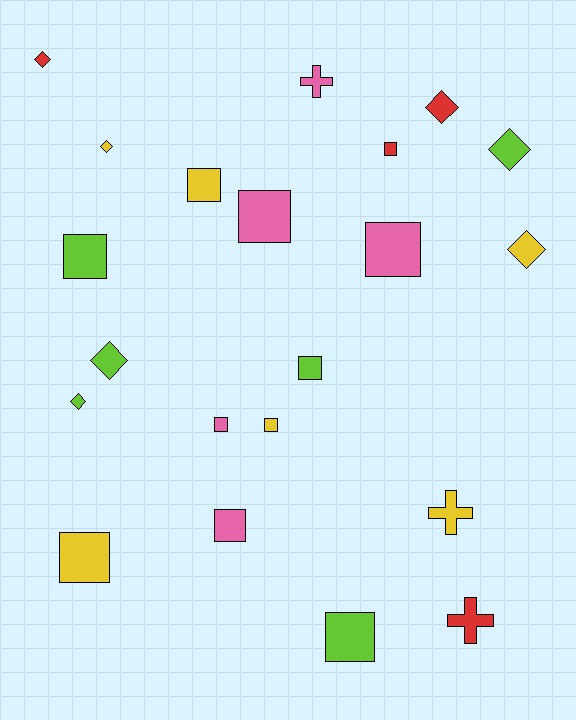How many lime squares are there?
There are 3 lime squares.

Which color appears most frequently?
Lime, with 6 objects.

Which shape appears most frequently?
Square, with 11 objects.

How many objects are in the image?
There are 21 objects.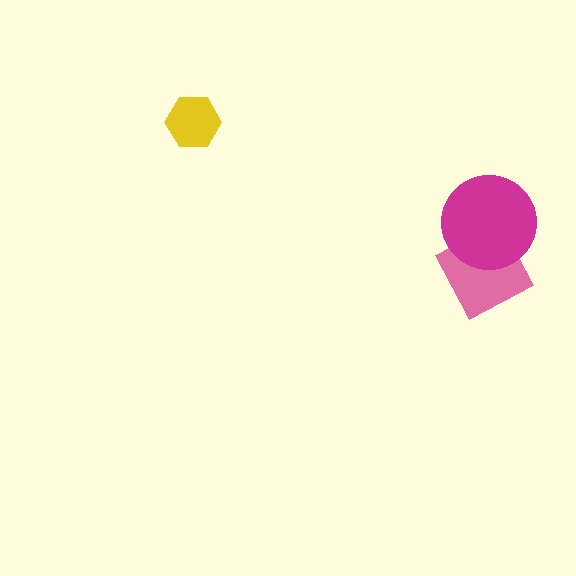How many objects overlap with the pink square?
1 object overlaps with the pink square.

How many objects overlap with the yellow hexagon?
0 objects overlap with the yellow hexagon.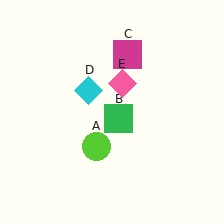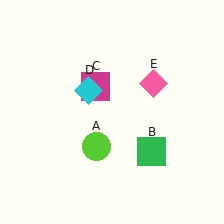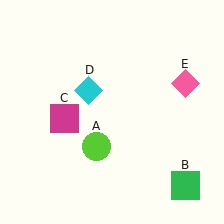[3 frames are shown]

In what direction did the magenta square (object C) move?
The magenta square (object C) moved down and to the left.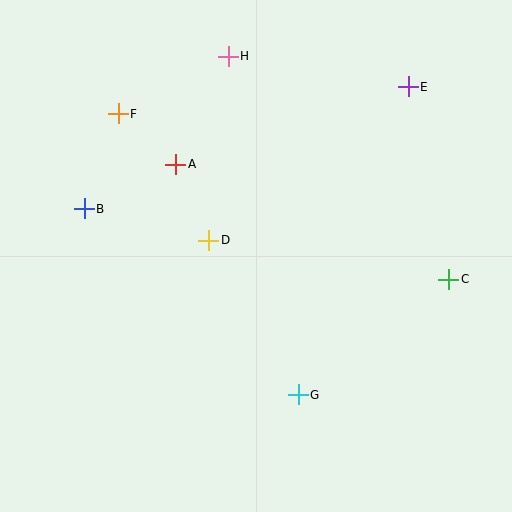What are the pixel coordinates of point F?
Point F is at (118, 114).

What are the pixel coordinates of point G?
Point G is at (298, 395).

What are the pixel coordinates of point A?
Point A is at (176, 164).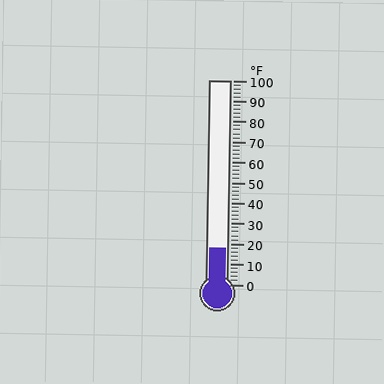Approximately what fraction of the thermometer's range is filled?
The thermometer is filled to approximately 20% of its range.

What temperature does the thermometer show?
The thermometer shows approximately 18°F.